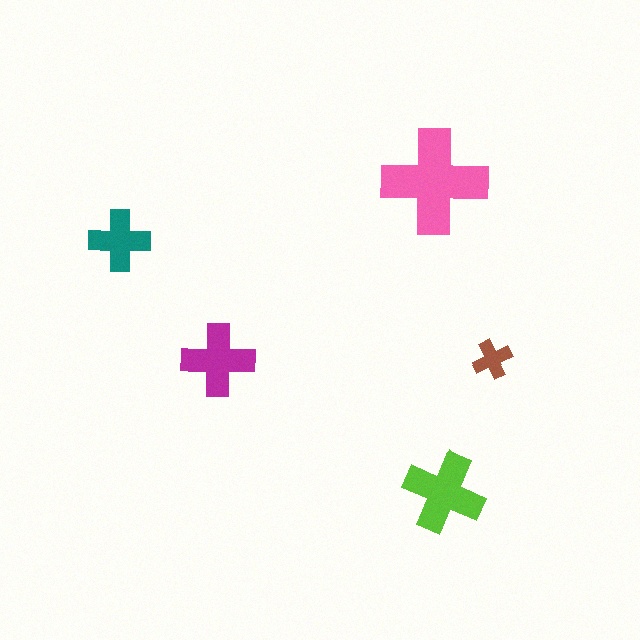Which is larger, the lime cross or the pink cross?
The pink one.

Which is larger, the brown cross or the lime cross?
The lime one.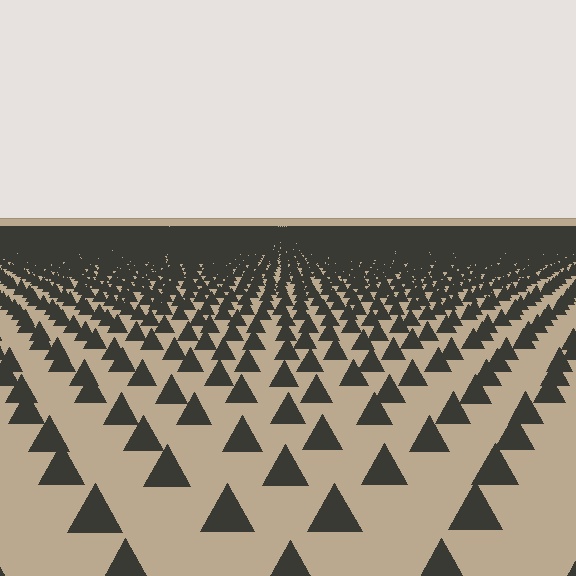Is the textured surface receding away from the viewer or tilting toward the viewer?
The surface is receding away from the viewer. Texture elements get smaller and denser toward the top.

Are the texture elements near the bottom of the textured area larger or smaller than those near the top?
Larger. Near the bottom, elements are closer to the viewer and appear at a bigger on-screen size.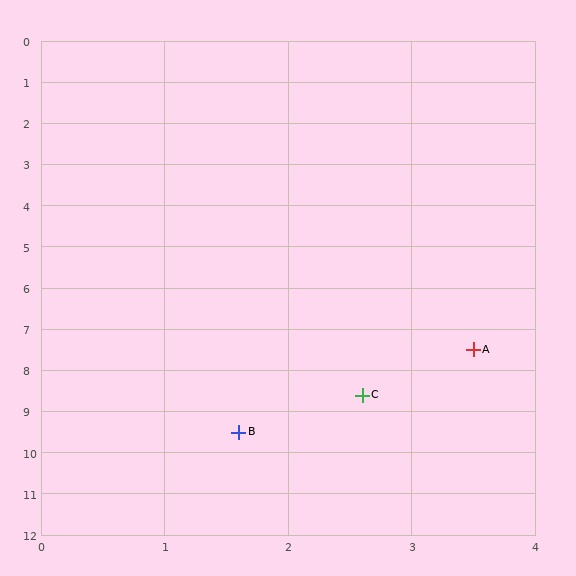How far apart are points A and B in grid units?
Points A and B are about 2.8 grid units apart.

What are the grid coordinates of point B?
Point B is at approximately (1.6, 9.5).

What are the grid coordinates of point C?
Point C is at approximately (2.6, 8.6).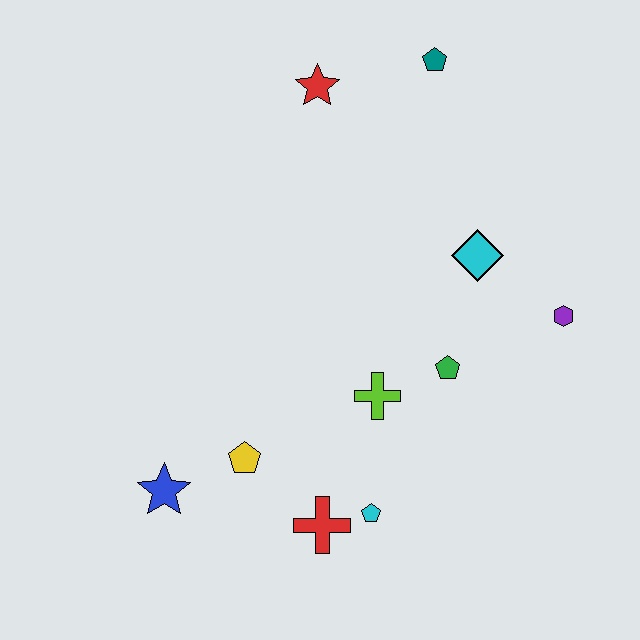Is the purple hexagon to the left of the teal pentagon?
No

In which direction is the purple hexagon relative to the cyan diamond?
The purple hexagon is to the right of the cyan diamond.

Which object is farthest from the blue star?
The teal pentagon is farthest from the blue star.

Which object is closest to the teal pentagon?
The red star is closest to the teal pentagon.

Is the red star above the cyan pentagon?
Yes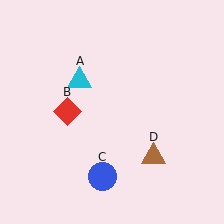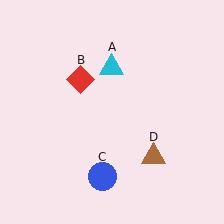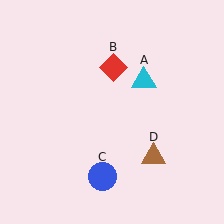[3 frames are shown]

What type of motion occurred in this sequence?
The cyan triangle (object A), red diamond (object B) rotated clockwise around the center of the scene.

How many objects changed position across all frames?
2 objects changed position: cyan triangle (object A), red diamond (object B).